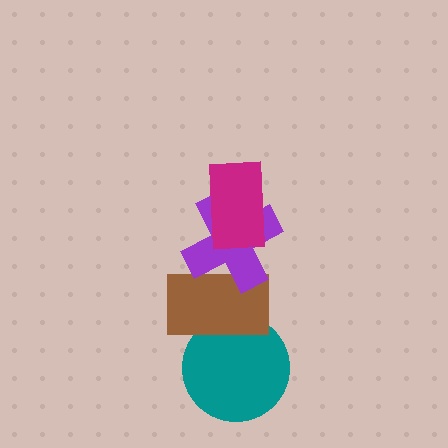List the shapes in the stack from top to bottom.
From top to bottom: the magenta rectangle, the purple cross, the brown rectangle, the teal circle.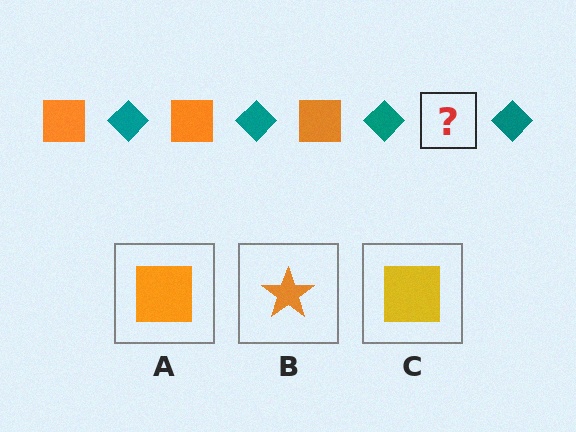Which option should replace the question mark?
Option A.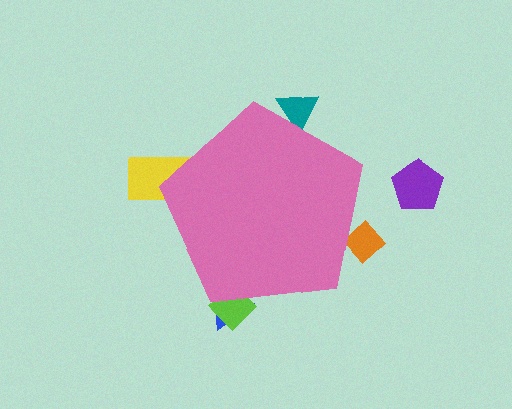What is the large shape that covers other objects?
A pink pentagon.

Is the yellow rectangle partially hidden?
Yes, the yellow rectangle is partially hidden behind the pink pentagon.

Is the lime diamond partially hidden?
Yes, the lime diamond is partially hidden behind the pink pentagon.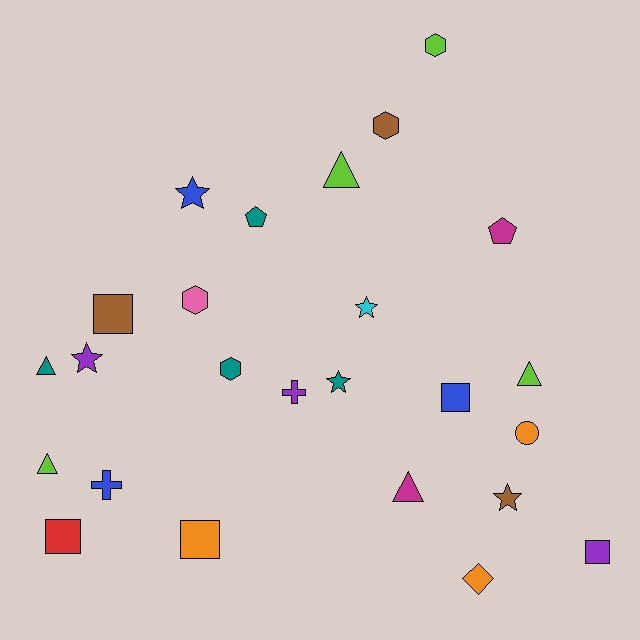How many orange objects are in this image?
There are 3 orange objects.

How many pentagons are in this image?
There are 2 pentagons.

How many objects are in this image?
There are 25 objects.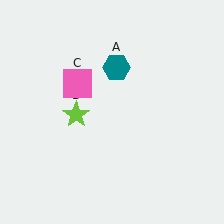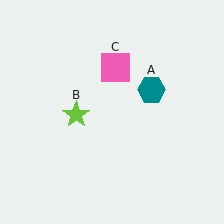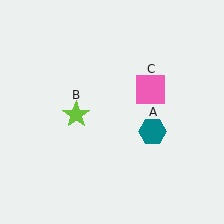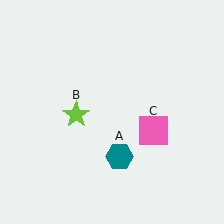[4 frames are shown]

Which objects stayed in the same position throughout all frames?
Lime star (object B) remained stationary.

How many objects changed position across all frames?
2 objects changed position: teal hexagon (object A), pink square (object C).